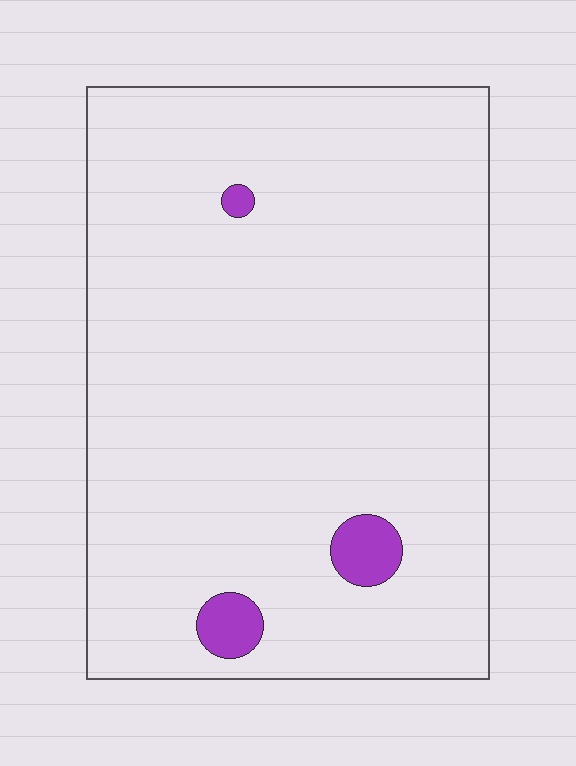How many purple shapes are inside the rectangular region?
3.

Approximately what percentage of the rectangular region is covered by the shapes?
Approximately 5%.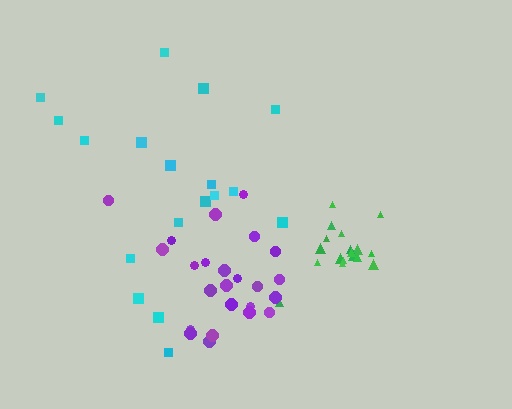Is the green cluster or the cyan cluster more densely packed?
Green.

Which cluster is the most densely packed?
Green.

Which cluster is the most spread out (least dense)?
Cyan.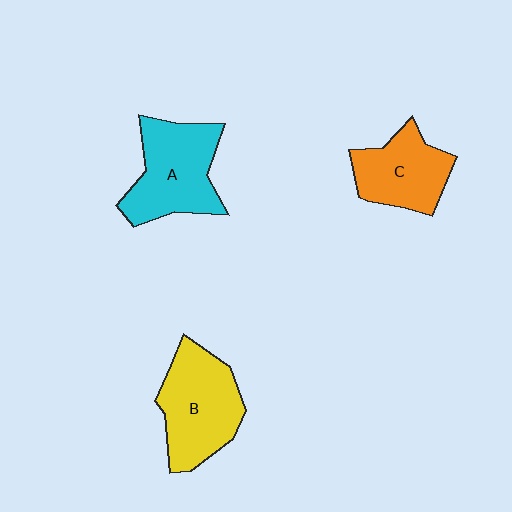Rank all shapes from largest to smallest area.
From largest to smallest: B (yellow), A (cyan), C (orange).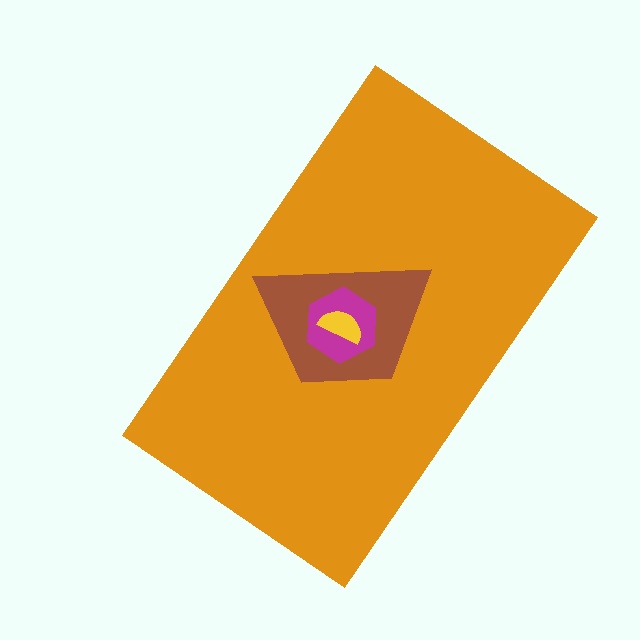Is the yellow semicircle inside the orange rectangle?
Yes.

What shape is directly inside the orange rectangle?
The brown trapezoid.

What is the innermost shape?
The yellow semicircle.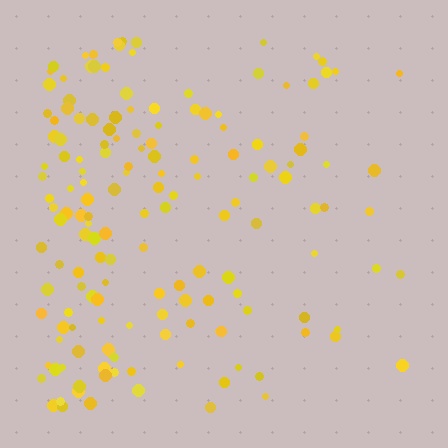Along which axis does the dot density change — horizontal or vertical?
Horizontal.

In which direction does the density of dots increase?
From right to left, with the left side densest.